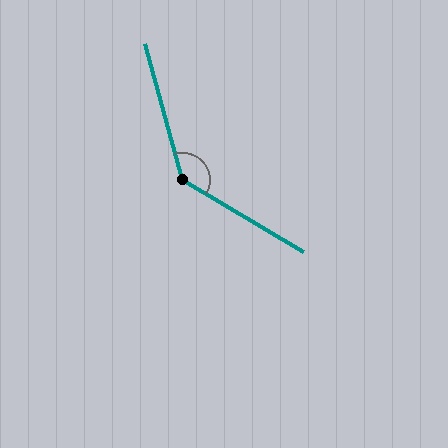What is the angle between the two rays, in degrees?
Approximately 136 degrees.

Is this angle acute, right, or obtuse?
It is obtuse.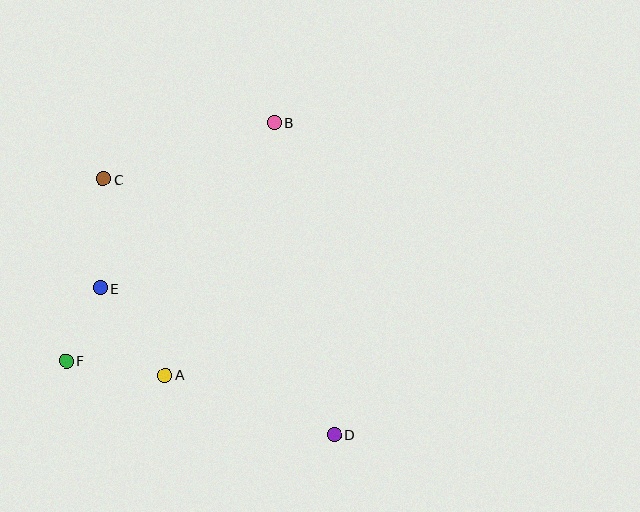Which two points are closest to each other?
Points E and F are closest to each other.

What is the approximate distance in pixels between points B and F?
The distance between B and F is approximately 316 pixels.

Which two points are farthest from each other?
Points C and D are farthest from each other.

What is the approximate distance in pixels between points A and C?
The distance between A and C is approximately 205 pixels.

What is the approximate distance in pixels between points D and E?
The distance between D and E is approximately 276 pixels.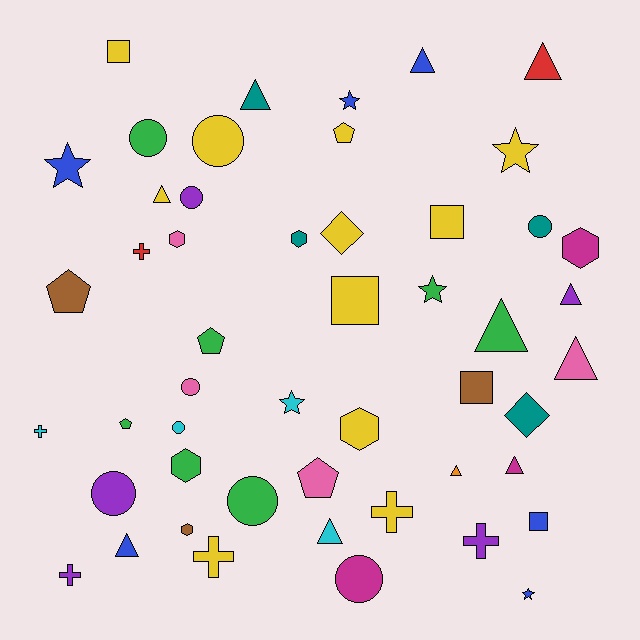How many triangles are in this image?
There are 11 triangles.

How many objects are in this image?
There are 50 objects.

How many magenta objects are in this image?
There are 3 magenta objects.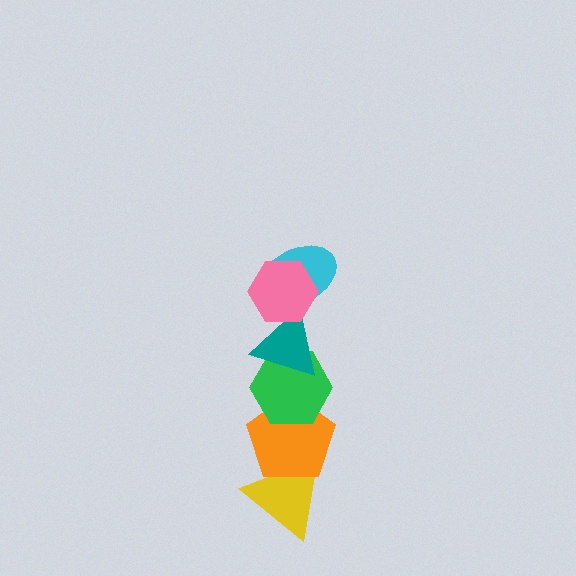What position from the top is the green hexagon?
The green hexagon is 4th from the top.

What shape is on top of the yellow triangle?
The orange pentagon is on top of the yellow triangle.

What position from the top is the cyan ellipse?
The cyan ellipse is 2nd from the top.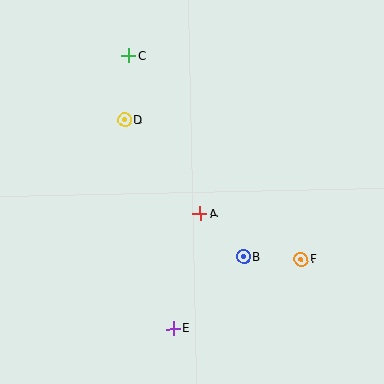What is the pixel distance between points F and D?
The distance between F and D is 225 pixels.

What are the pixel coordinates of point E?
Point E is at (173, 329).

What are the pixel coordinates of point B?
Point B is at (244, 257).